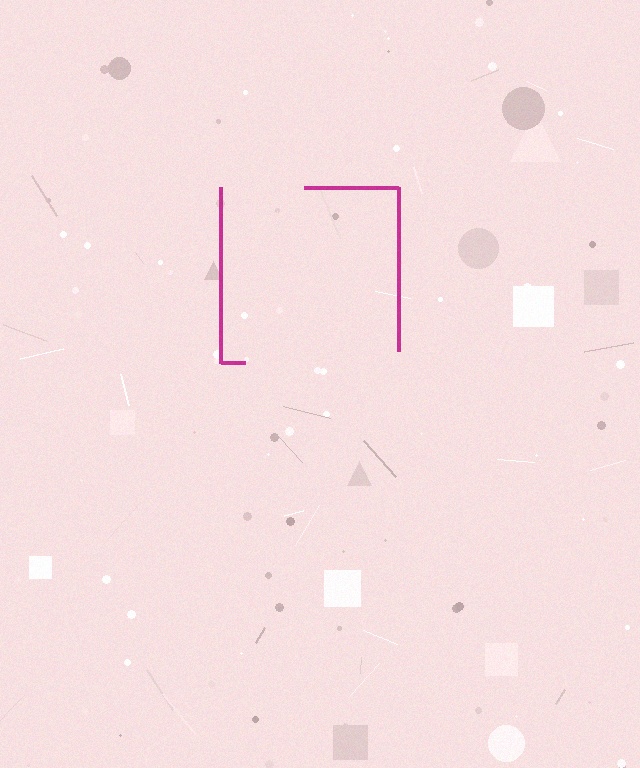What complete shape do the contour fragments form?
The contour fragments form a square.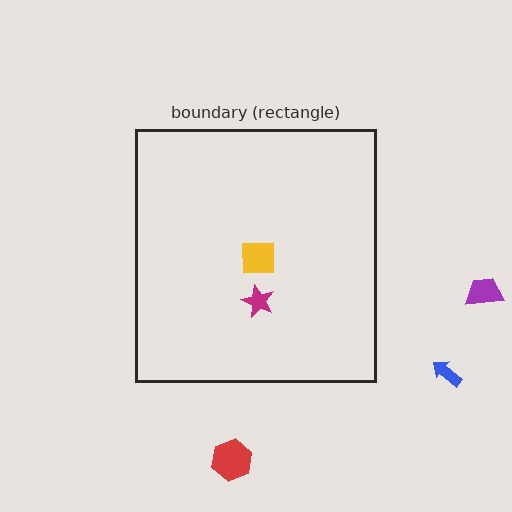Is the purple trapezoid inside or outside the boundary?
Outside.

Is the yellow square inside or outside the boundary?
Inside.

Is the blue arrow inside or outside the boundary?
Outside.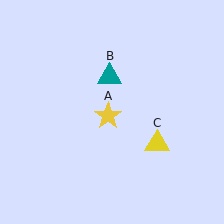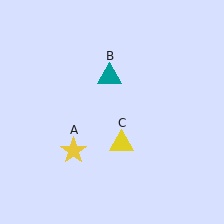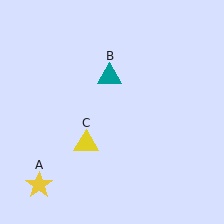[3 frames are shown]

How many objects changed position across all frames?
2 objects changed position: yellow star (object A), yellow triangle (object C).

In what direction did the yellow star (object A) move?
The yellow star (object A) moved down and to the left.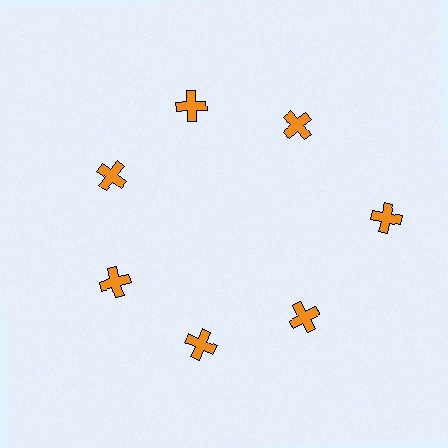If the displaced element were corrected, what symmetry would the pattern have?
It would have 7-fold rotational symmetry — the pattern would map onto itself every 51 degrees.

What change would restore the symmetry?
The symmetry would be restored by moving it inward, back onto the ring so that all 7 crosses sit at equal angles and equal distance from the center.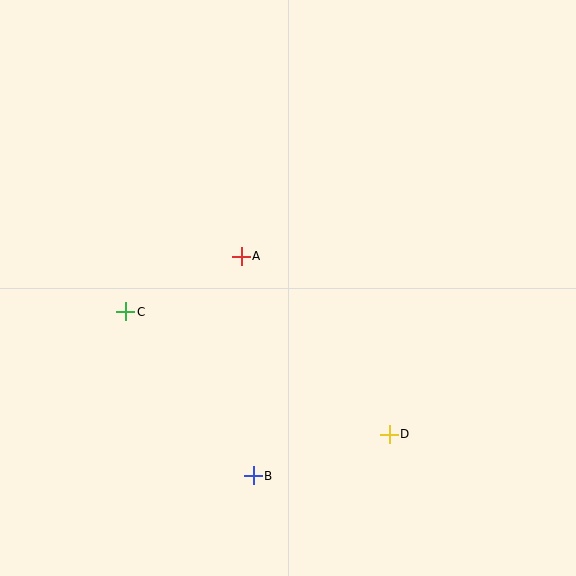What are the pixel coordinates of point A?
Point A is at (241, 256).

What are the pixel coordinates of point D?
Point D is at (389, 434).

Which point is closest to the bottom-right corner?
Point D is closest to the bottom-right corner.